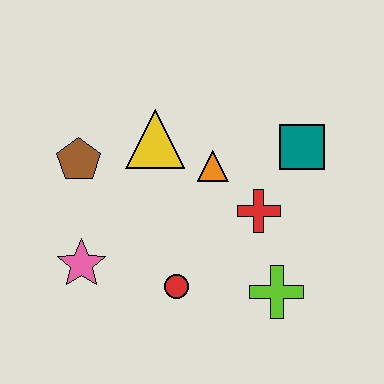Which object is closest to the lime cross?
The red cross is closest to the lime cross.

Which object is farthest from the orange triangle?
The pink star is farthest from the orange triangle.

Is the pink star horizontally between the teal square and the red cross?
No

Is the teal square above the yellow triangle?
No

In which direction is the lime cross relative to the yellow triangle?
The lime cross is below the yellow triangle.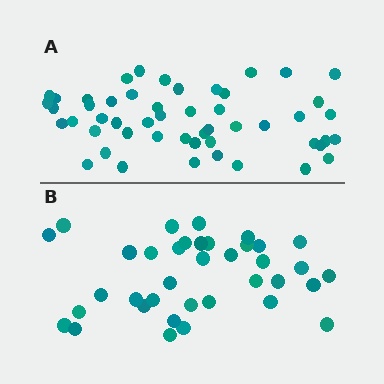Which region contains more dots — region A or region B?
Region A (the top region) has more dots.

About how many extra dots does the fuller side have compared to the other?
Region A has approximately 15 more dots than region B.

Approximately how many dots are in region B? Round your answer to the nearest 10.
About 40 dots. (The exact count is 37, which rounds to 40.)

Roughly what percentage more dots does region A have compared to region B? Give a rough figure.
About 40% more.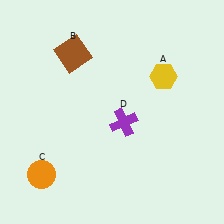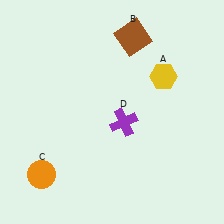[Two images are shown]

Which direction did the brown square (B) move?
The brown square (B) moved right.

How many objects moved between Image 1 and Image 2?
1 object moved between the two images.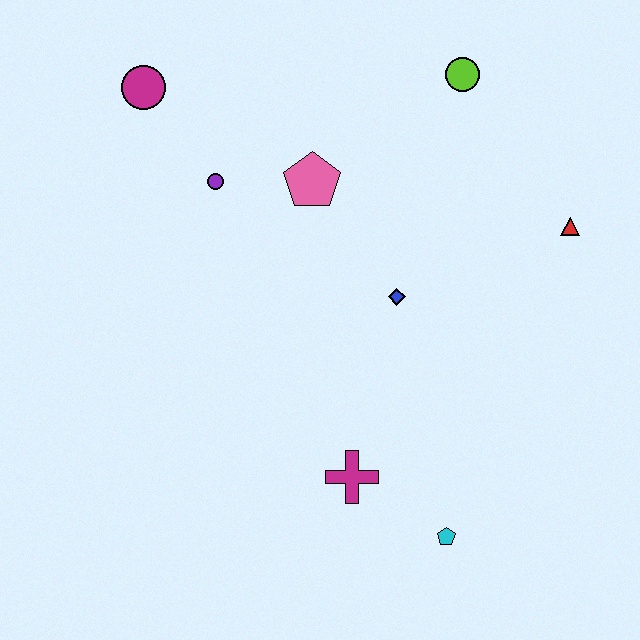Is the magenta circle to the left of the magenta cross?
Yes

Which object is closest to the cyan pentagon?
The magenta cross is closest to the cyan pentagon.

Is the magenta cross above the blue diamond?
No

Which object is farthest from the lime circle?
The cyan pentagon is farthest from the lime circle.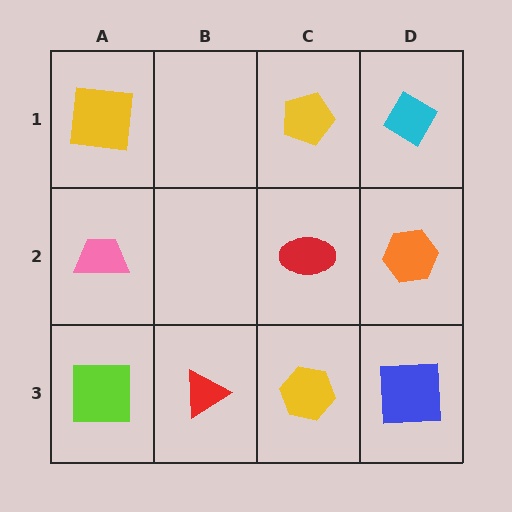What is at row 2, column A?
A pink trapezoid.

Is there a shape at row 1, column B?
No, that cell is empty.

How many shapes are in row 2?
3 shapes.